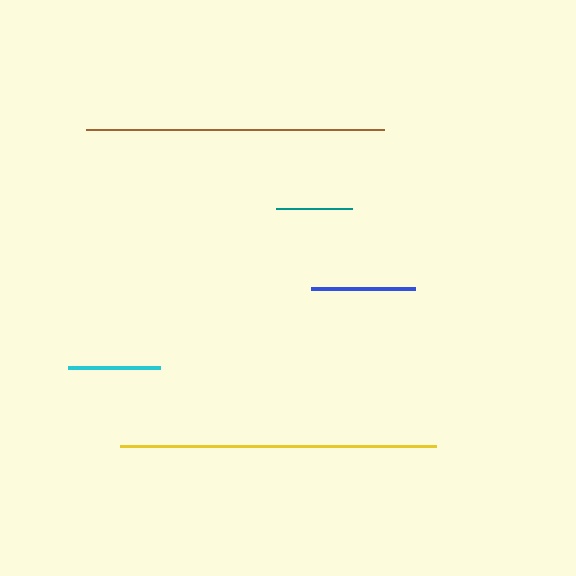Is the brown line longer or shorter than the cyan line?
The brown line is longer than the cyan line.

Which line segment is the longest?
The yellow line is the longest at approximately 317 pixels.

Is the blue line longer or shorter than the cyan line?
The blue line is longer than the cyan line.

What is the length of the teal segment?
The teal segment is approximately 76 pixels long.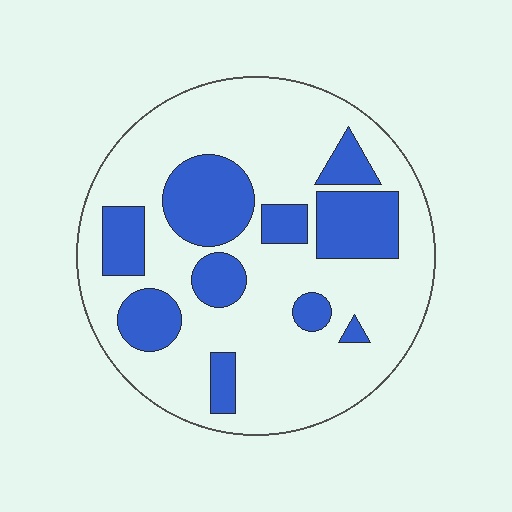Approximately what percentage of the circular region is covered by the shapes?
Approximately 30%.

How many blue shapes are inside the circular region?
10.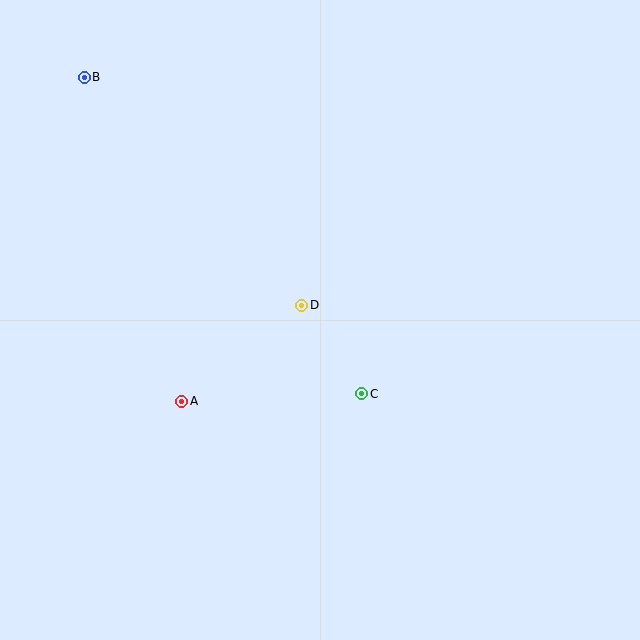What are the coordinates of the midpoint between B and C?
The midpoint between B and C is at (223, 236).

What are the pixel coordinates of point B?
Point B is at (84, 77).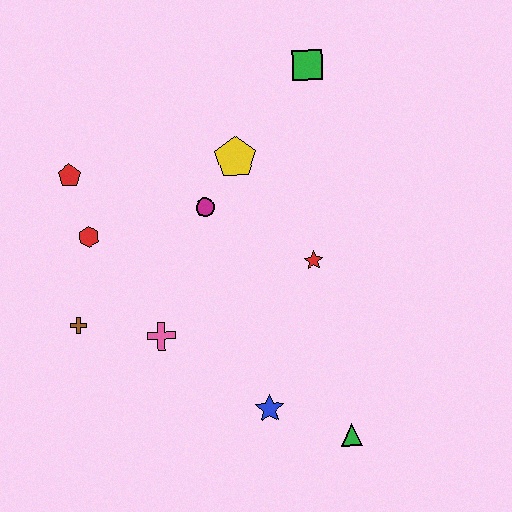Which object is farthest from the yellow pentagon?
The green triangle is farthest from the yellow pentagon.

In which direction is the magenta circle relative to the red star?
The magenta circle is to the left of the red star.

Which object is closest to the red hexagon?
The red pentagon is closest to the red hexagon.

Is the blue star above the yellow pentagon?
No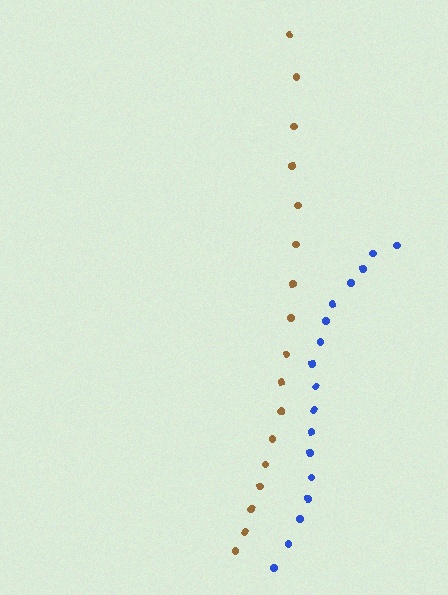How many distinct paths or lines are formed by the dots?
There are 2 distinct paths.